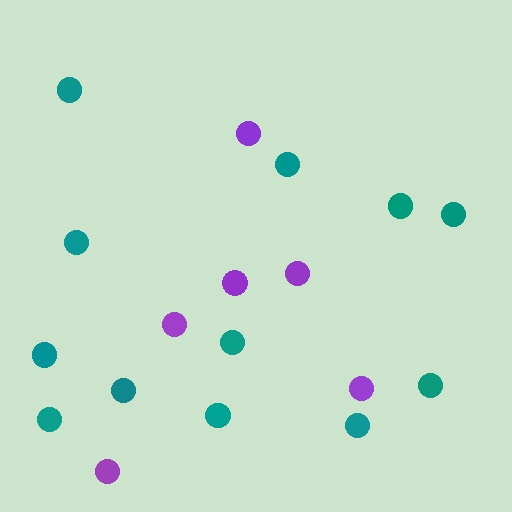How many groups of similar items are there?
There are 2 groups: one group of teal circles (12) and one group of purple circles (6).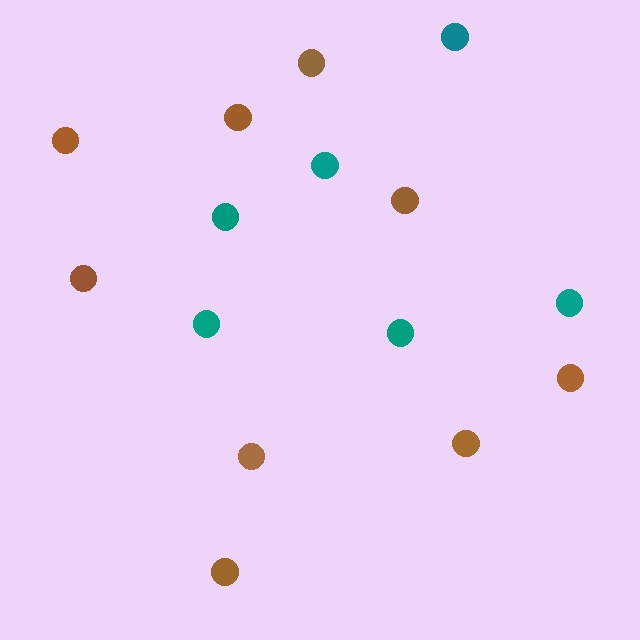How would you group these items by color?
There are 2 groups: one group of brown circles (9) and one group of teal circles (6).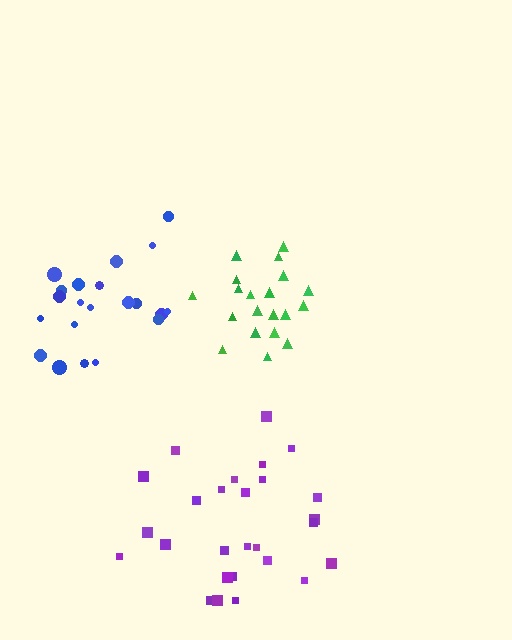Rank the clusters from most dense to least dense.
green, purple, blue.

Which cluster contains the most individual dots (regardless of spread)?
Purple (27).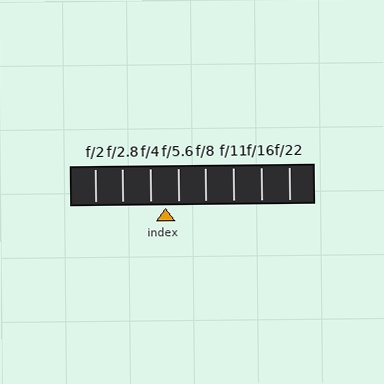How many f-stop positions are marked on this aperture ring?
There are 8 f-stop positions marked.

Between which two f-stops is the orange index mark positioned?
The index mark is between f/4 and f/5.6.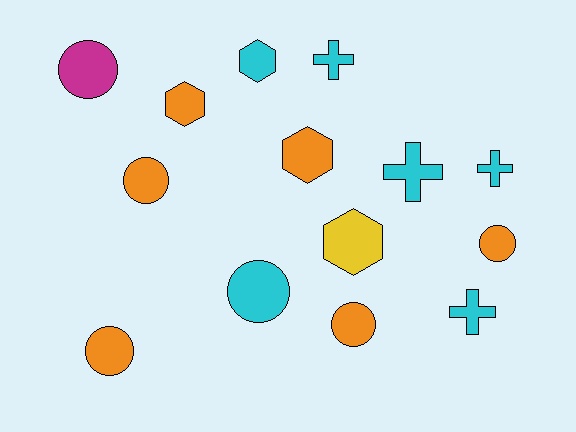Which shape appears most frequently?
Circle, with 6 objects.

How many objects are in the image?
There are 14 objects.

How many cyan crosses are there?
There are 4 cyan crosses.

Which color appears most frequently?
Orange, with 6 objects.